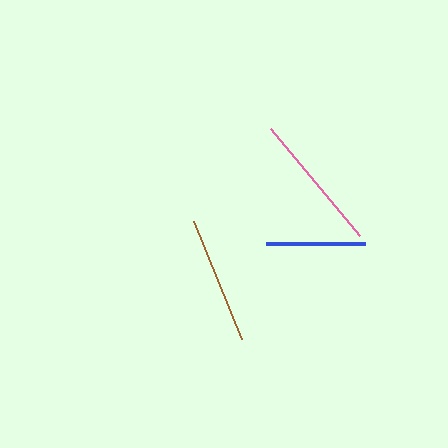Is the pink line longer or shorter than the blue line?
The pink line is longer than the blue line.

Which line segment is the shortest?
The blue line is the shortest at approximately 99 pixels.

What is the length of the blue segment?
The blue segment is approximately 99 pixels long.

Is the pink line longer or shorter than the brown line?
The pink line is longer than the brown line.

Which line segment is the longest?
The pink line is the longest at approximately 138 pixels.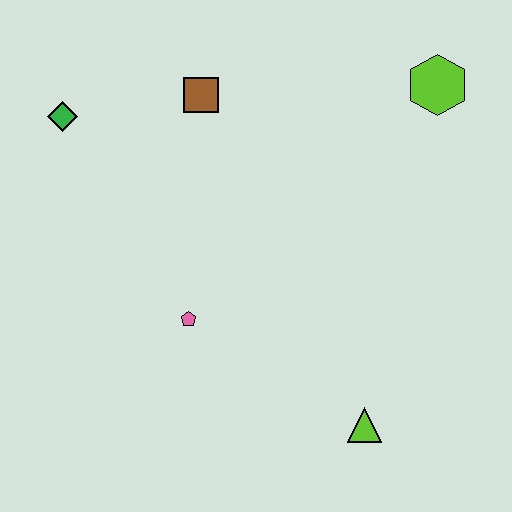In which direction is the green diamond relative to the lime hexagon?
The green diamond is to the left of the lime hexagon.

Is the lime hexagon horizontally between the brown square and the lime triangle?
No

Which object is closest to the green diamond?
The brown square is closest to the green diamond.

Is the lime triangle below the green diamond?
Yes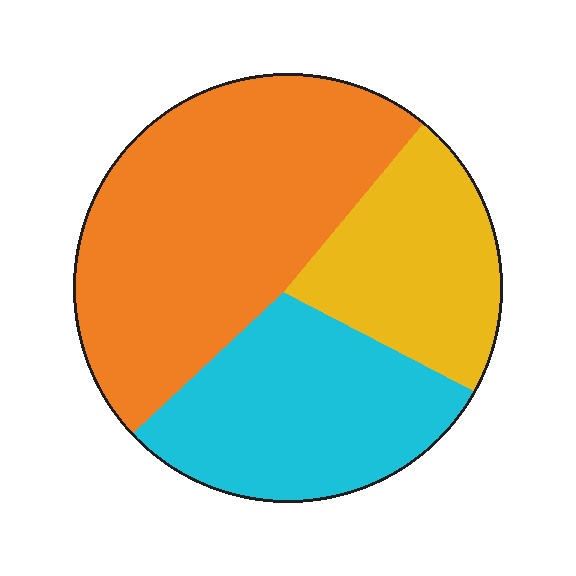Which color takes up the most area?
Orange, at roughly 50%.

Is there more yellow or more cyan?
Cyan.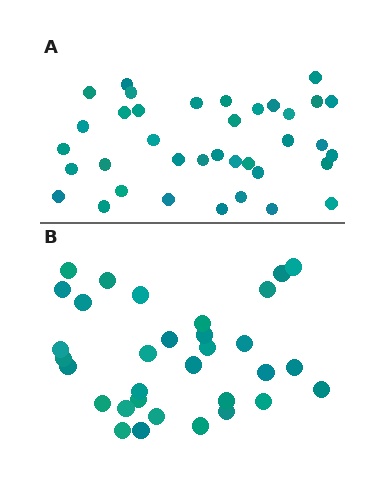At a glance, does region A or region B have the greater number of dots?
Region A (the top region) has more dots.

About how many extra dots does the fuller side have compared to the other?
Region A has about 5 more dots than region B.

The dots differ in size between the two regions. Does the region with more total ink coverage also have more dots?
No. Region B has more total ink coverage because its dots are larger, but region A actually contains more individual dots. Total area can be misleading — the number of items is what matters here.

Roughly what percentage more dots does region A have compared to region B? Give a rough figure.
About 15% more.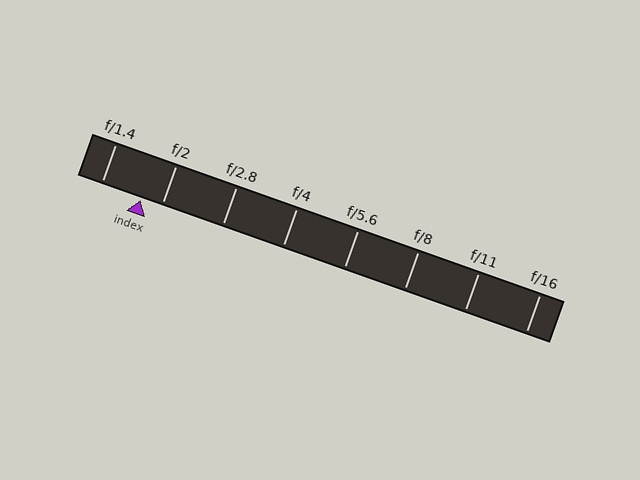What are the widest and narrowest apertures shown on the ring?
The widest aperture shown is f/1.4 and the narrowest is f/16.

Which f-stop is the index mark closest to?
The index mark is closest to f/2.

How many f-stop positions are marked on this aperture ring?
There are 8 f-stop positions marked.